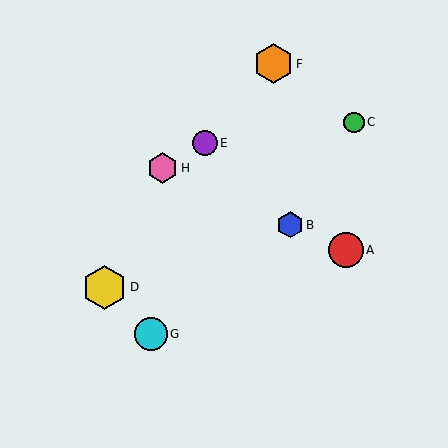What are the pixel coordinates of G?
Object G is at (151, 334).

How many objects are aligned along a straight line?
3 objects (A, B, H) are aligned along a straight line.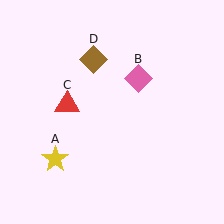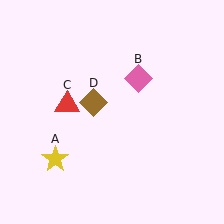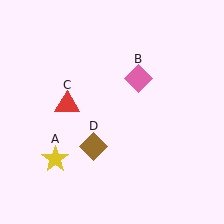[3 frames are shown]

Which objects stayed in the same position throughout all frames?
Yellow star (object A) and pink diamond (object B) and red triangle (object C) remained stationary.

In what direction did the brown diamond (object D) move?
The brown diamond (object D) moved down.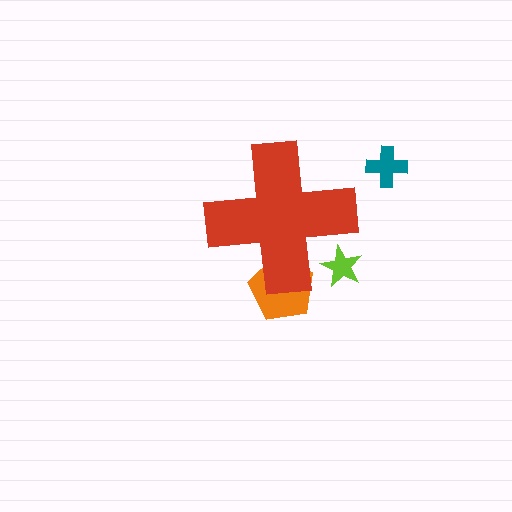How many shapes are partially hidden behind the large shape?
2 shapes are partially hidden.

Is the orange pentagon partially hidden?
Yes, the orange pentagon is partially hidden behind the red cross.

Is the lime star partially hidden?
Yes, the lime star is partially hidden behind the red cross.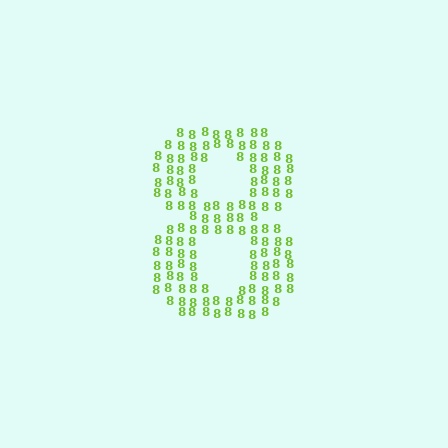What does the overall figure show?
The overall figure shows the digit 8.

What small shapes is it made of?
It is made of small digit 8's.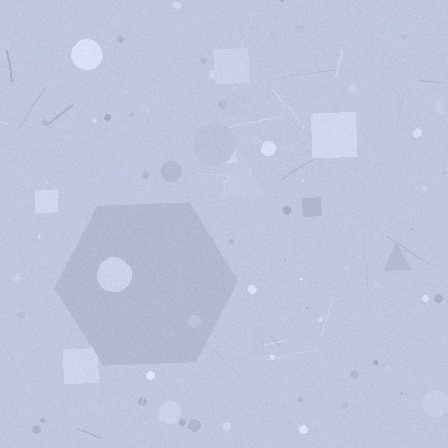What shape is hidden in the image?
A hexagon is hidden in the image.